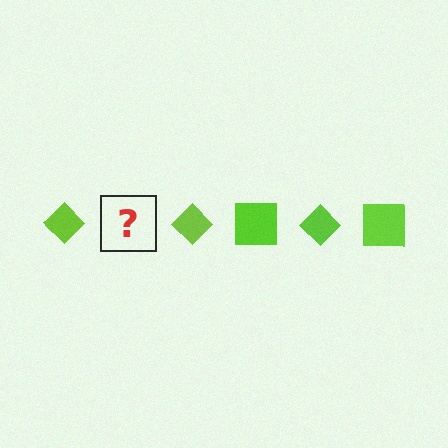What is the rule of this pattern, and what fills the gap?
The rule is that the pattern cycles through diamond, square shapes in lime. The gap should be filled with a lime square.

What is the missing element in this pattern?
The missing element is a lime square.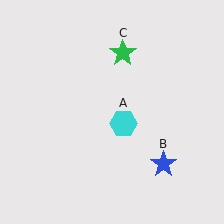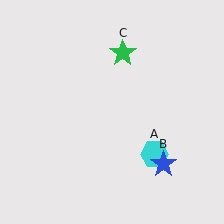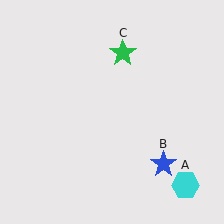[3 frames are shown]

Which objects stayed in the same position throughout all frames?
Blue star (object B) and green star (object C) remained stationary.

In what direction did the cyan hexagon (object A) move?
The cyan hexagon (object A) moved down and to the right.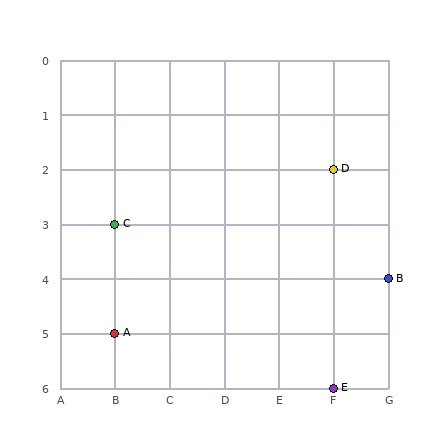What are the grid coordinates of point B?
Point B is at grid coordinates (G, 4).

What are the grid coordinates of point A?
Point A is at grid coordinates (B, 5).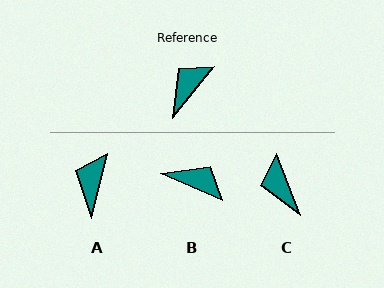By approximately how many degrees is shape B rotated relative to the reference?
Approximately 75 degrees clockwise.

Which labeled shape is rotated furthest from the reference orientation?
B, about 75 degrees away.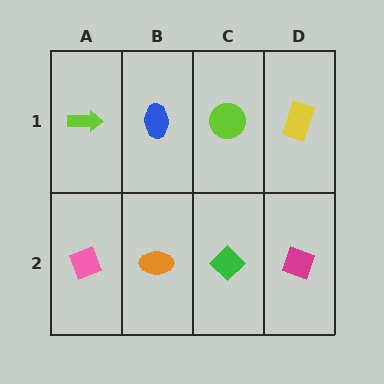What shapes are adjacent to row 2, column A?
A lime arrow (row 1, column A), an orange ellipse (row 2, column B).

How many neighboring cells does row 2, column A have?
2.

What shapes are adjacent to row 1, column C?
A green diamond (row 2, column C), a blue ellipse (row 1, column B), a yellow rectangle (row 1, column D).